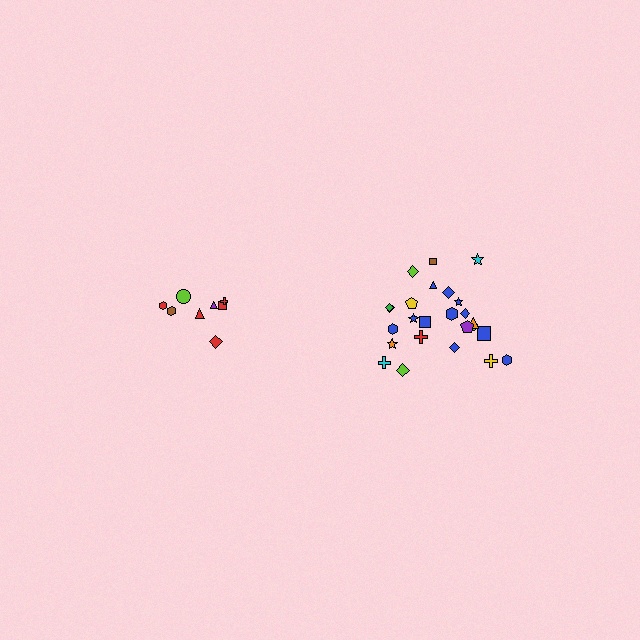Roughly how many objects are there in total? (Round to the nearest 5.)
Roughly 35 objects in total.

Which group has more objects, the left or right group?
The right group.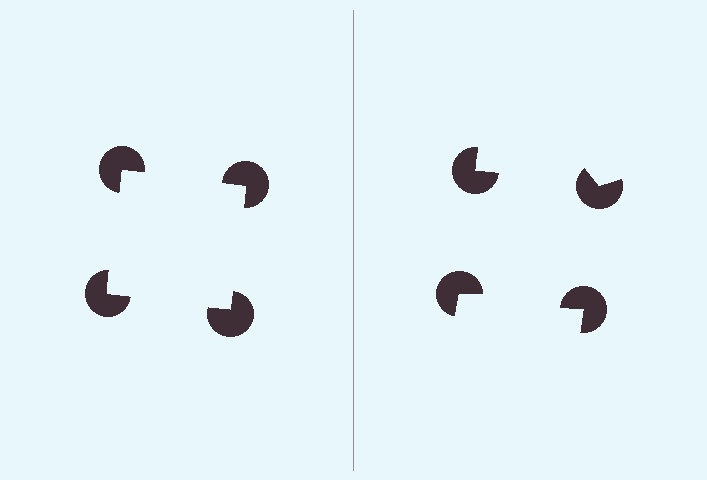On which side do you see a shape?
An illusory square appears on the left side. On the right side the wedge cuts are rotated, so no coherent shape forms.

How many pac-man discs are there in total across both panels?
8 — 4 on each side.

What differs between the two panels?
The pac-man discs are positioned identically on both sides; only the wedge orientations differ. On the left they align to a square; on the right they are misaligned.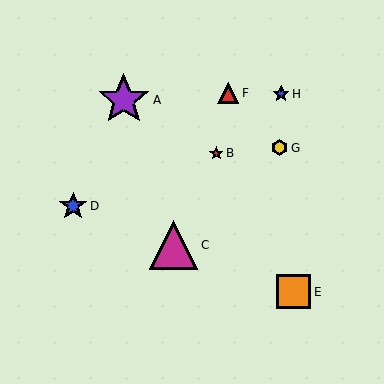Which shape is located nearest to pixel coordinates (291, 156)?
The yellow hexagon (labeled G) at (280, 148) is nearest to that location.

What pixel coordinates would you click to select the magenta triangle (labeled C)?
Click at (173, 245) to select the magenta triangle C.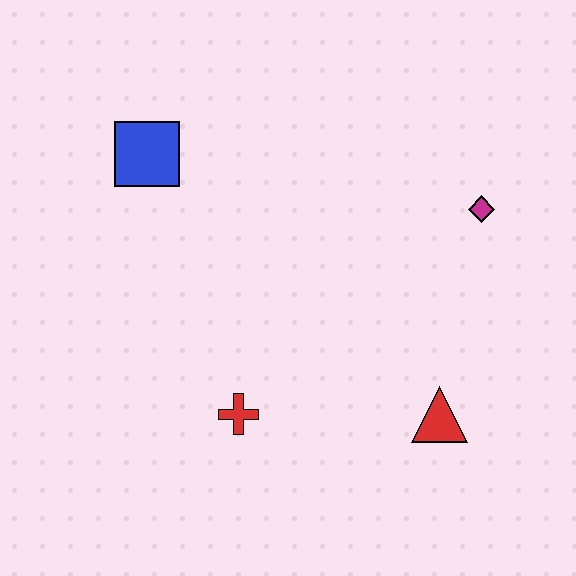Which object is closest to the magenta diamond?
The red triangle is closest to the magenta diamond.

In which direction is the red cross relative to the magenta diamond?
The red cross is to the left of the magenta diamond.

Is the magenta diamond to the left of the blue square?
No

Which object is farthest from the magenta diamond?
The blue square is farthest from the magenta diamond.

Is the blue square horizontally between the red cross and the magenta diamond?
No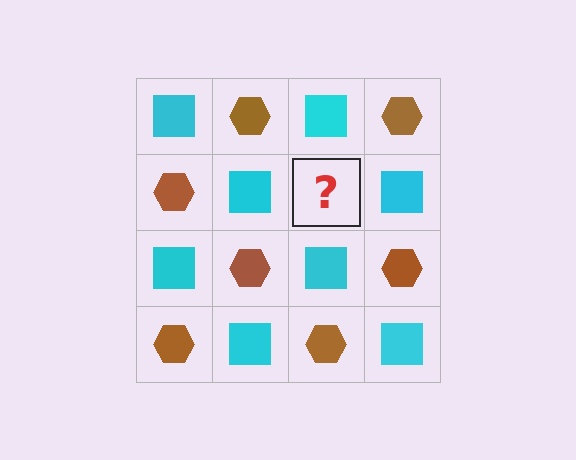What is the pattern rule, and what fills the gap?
The rule is that it alternates cyan square and brown hexagon in a checkerboard pattern. The gap should be filled with a brown hexagon.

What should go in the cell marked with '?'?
The missing cell should contain a brown hexagon.